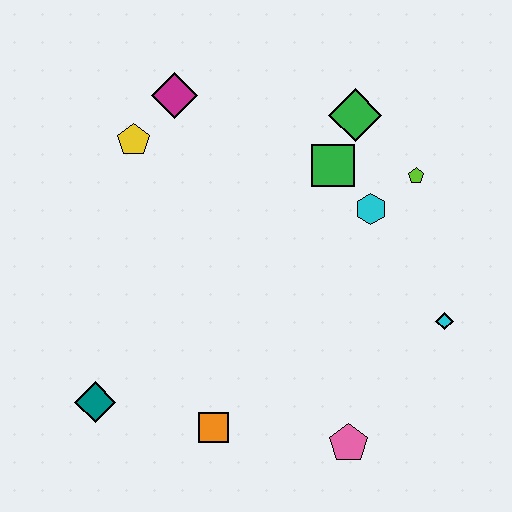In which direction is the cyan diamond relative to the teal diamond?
The cyan diamond is to the right of the teal diamond.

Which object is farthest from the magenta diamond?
The pink pentagon is farthest from the magenta diamond.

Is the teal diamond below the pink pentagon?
No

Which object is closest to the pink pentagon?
The orange square is closest to the pink pentagon.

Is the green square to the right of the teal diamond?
Yes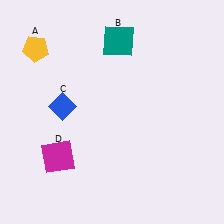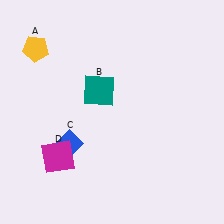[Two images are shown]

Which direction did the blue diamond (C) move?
The blue diamond (C) moved down.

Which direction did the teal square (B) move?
The teal square (B) moved down.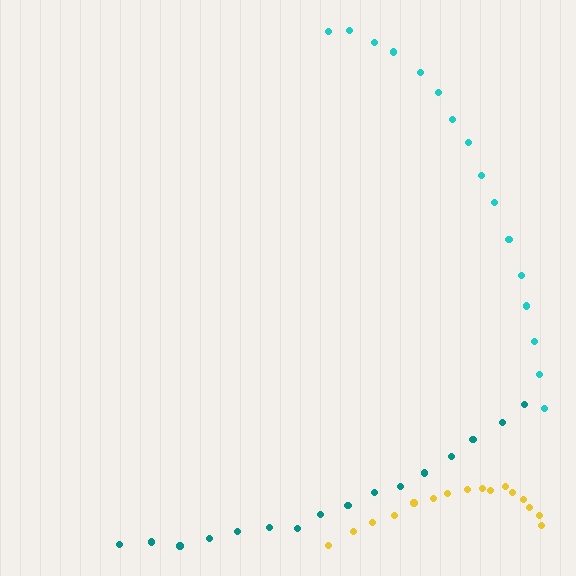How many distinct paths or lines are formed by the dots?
There are 3 distinct paths.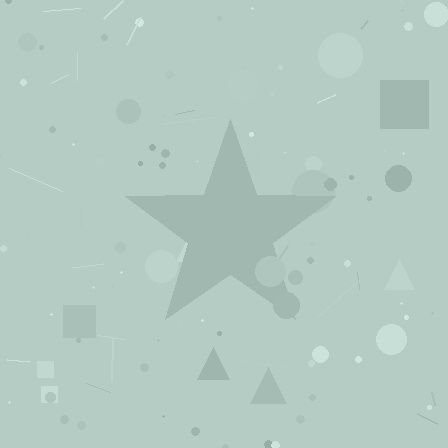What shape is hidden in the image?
A star is hidden in the image.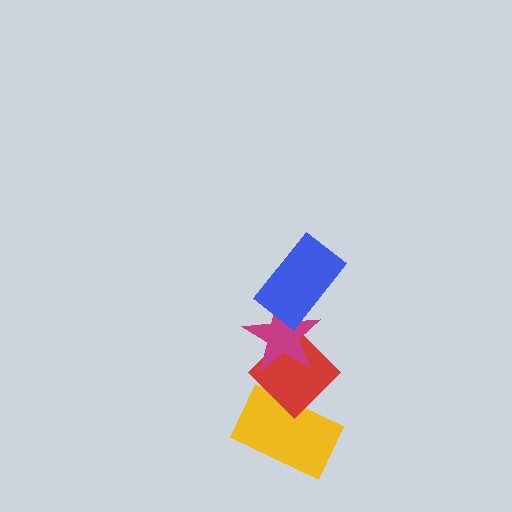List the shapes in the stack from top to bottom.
From top to bottom: the blue rectangle, the magenta star, the red diamond, the yellow rectangle.